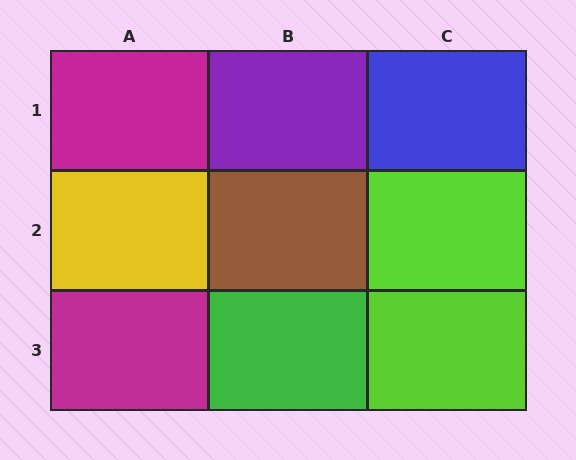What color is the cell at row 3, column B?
Green.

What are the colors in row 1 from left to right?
Magenta, purple, blue.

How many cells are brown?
1 cell is brown.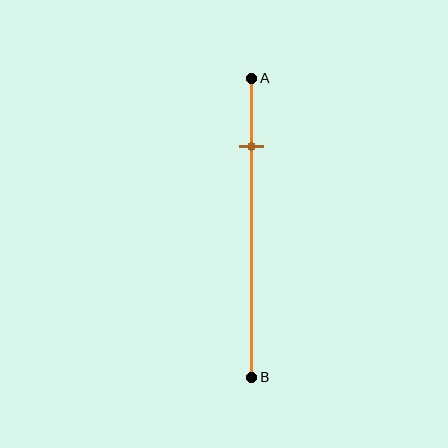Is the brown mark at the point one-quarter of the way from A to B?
Yes, the mark is approximately at the one-quarter point.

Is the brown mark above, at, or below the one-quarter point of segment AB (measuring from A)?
The brown mark is approximately at the one-quarter point of segment AB.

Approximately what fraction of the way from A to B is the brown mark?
The brown mark is approximately 25% of the way from A to B.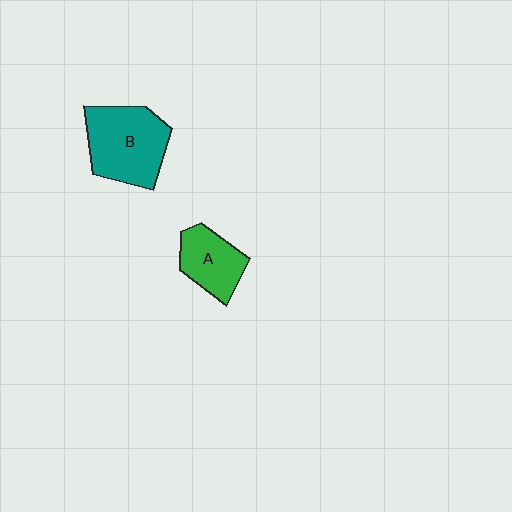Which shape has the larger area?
Shape B (teal).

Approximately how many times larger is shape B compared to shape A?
Approximately 1.6 times.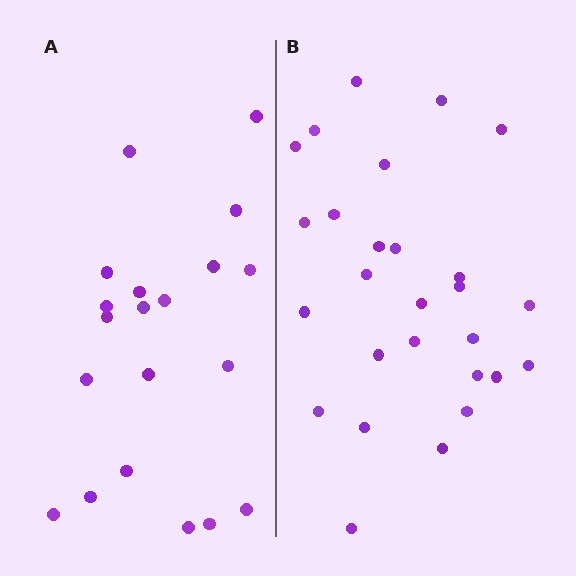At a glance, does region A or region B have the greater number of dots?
Region B (the right region) has more dots.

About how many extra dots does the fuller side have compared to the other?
Region B has roughly 8 or so more dots than region A.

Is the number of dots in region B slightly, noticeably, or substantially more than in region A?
Region B has noticeably more, but not dramatically so. The ratio is roughly 1.4 to 1.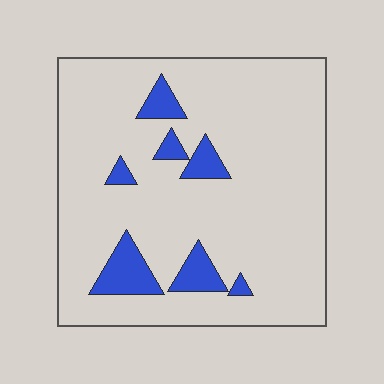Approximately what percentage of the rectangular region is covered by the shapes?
Approximately 10%.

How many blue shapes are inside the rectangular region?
7.